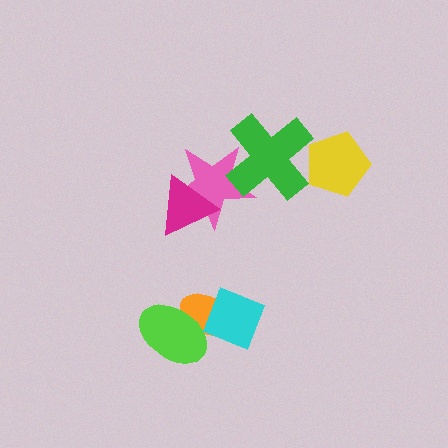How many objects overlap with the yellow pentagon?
1 object overlaps with the yellow pentagon.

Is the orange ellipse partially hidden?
Yes, it is partially covered by another shape.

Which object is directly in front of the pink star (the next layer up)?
The green cross is directly in front of the pink star.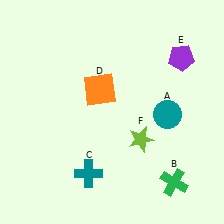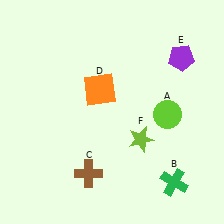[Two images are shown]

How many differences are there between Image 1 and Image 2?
There are 2 differences between the two images.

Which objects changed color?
A changed from teal to lime. C changed from teal to brown.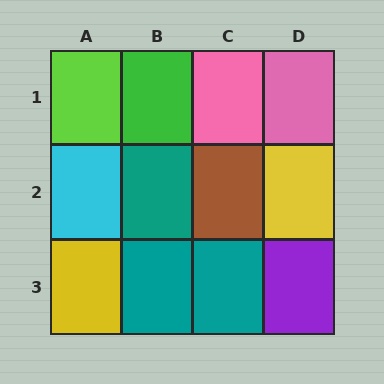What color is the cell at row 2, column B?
Teal.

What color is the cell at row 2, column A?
Cyan.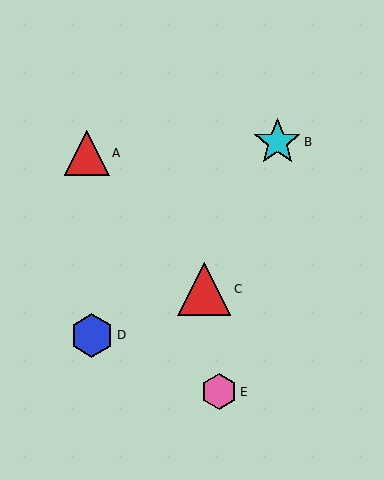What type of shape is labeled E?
Shape E is a pink hexagon.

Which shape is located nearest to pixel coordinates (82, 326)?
The blue hexagon (labeled D) at (92, 335) is nearest to that location.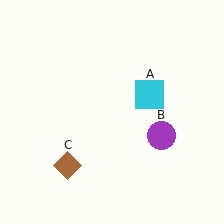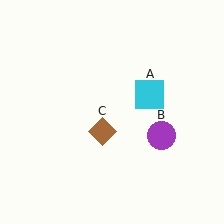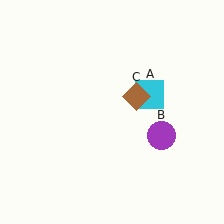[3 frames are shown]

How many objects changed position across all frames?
1 object changed position: brown diamond (object C).